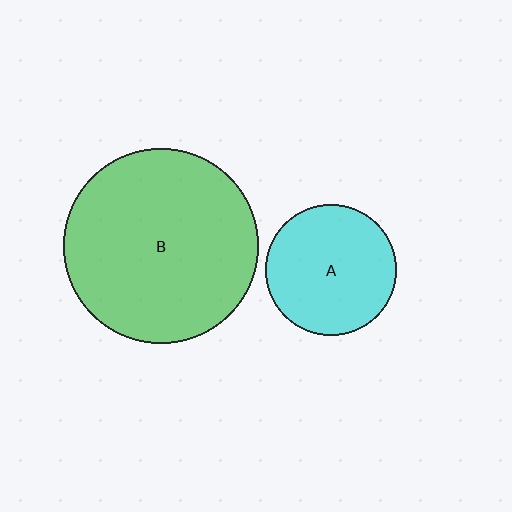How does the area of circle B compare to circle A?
Approximately 2.2 times.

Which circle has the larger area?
Circle B (green).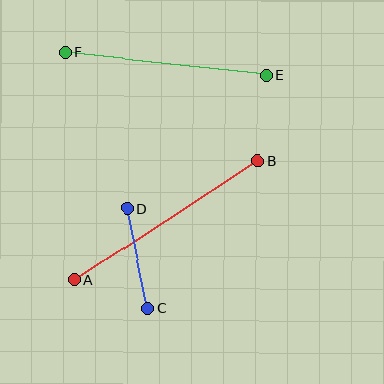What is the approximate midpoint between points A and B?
The midpoint is at approximately (167, 220) pixels.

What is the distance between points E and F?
The distance is approximately 202 pixels.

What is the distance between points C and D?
The distance is approximately 102 pixels.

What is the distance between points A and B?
The distance is approximately 219 pixels.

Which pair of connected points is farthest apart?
Points A and B are farthest apart.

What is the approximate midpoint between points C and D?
The midpoint is at approximately (137, 258) pixels.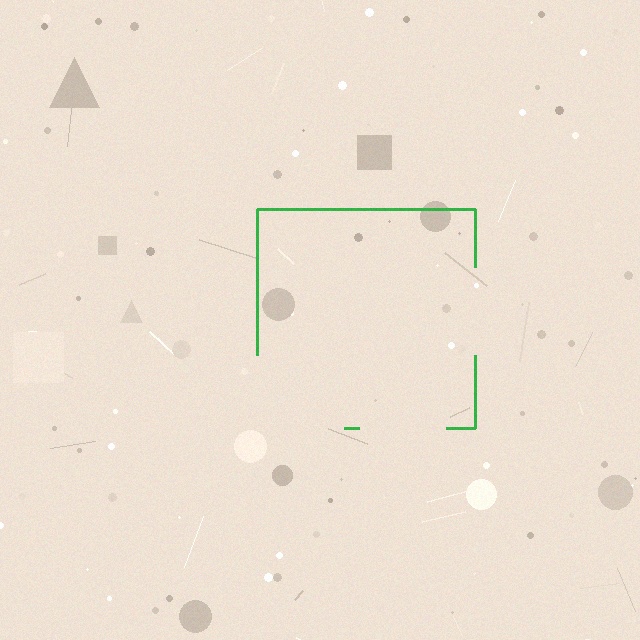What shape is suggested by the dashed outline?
The dashed outline suggests a square.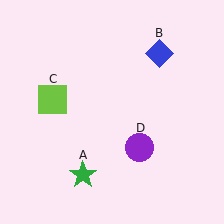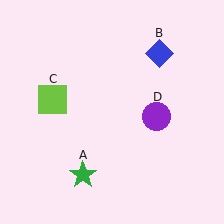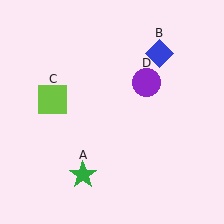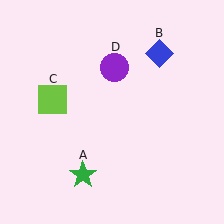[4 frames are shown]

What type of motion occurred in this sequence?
The purple circle (object D) rotated counterclockwise around the center of the scene.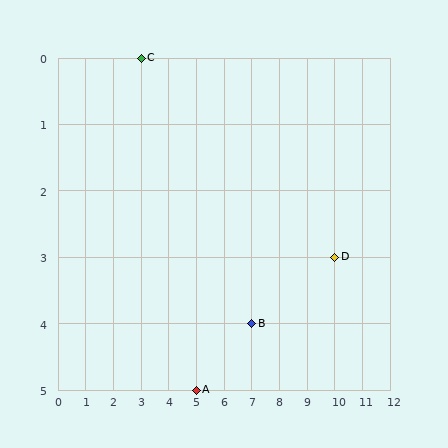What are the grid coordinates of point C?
Point C is at grid coordinates (3, 0).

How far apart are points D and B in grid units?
Points D and B are 3 columns and 1 row apart (about 3.2 grid units diagonally).